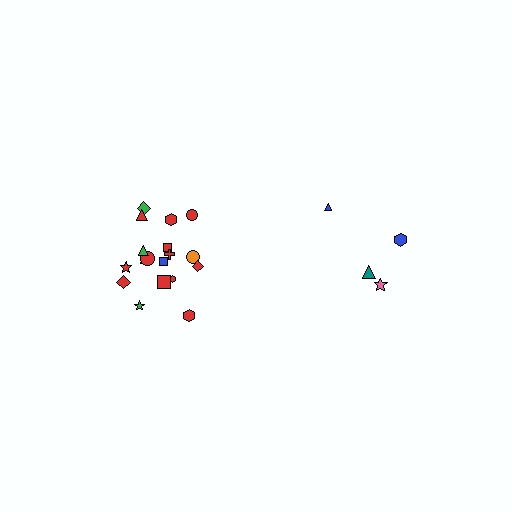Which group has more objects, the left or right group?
The left group.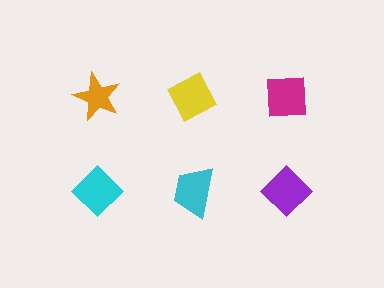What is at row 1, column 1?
An orange star.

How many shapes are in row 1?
3 shapes.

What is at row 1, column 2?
A yellow diamond.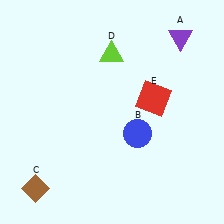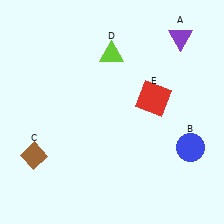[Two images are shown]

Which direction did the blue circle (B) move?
The blue circle (B) moved right.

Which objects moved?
The objects that moved are: the blue circle (B), the brown diamond (C).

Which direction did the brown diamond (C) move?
The brown diamond (C) moved up.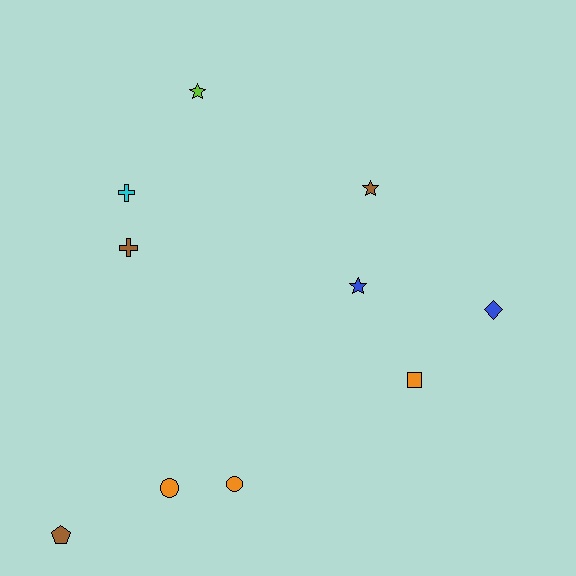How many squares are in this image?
There is 1 square.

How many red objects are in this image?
There are no red objects.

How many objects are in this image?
There are 10 objects.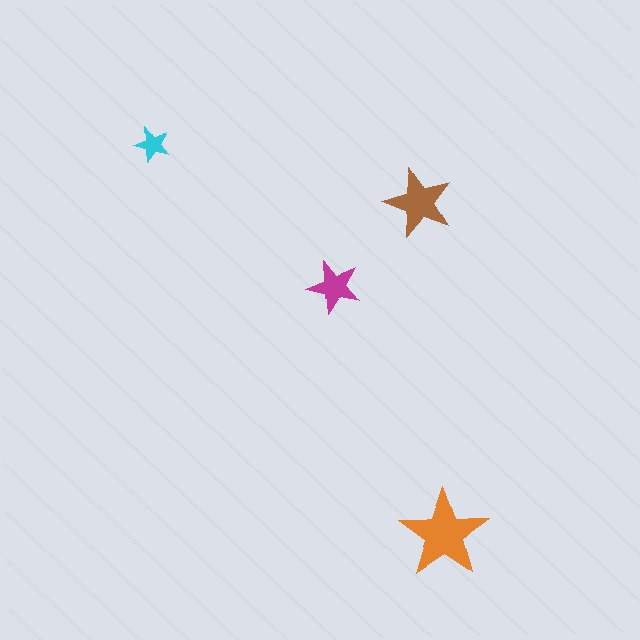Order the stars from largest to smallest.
the orange one, the brown one, the magenta one, the cyan one.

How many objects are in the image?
There are 4 objects in the image.